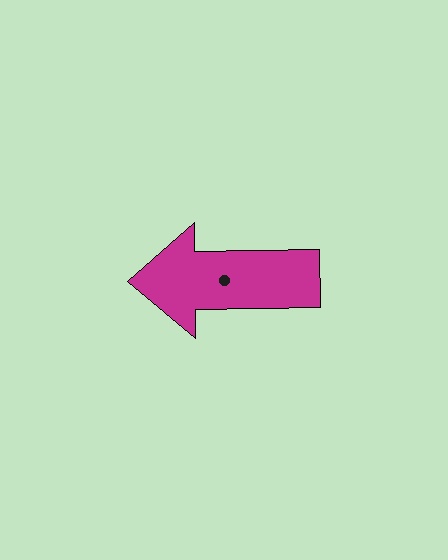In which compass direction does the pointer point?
West.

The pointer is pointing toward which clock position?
Roughly 9 o'clock.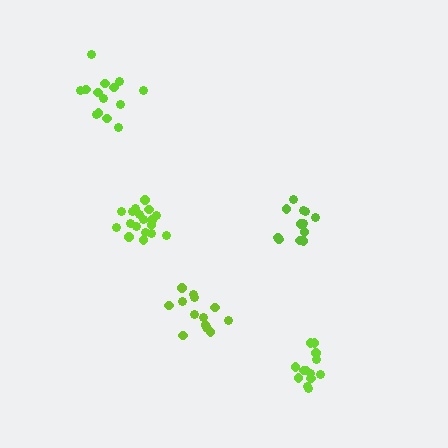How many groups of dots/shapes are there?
There are 5 groups.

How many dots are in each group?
Group 1: 12 dots, Group 2: 14 dots, Group 3: 13 dots, Group 4: 14 dots, Group 5: 18 dots (71 total).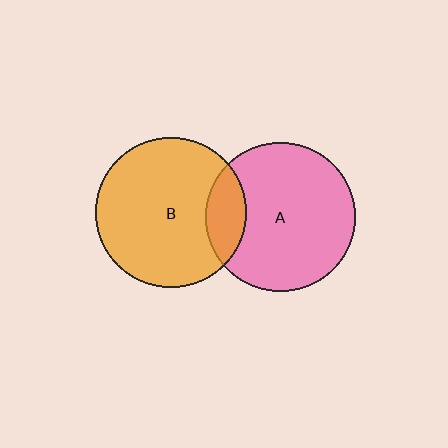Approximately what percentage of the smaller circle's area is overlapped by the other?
Approximately 15%.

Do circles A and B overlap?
Yes.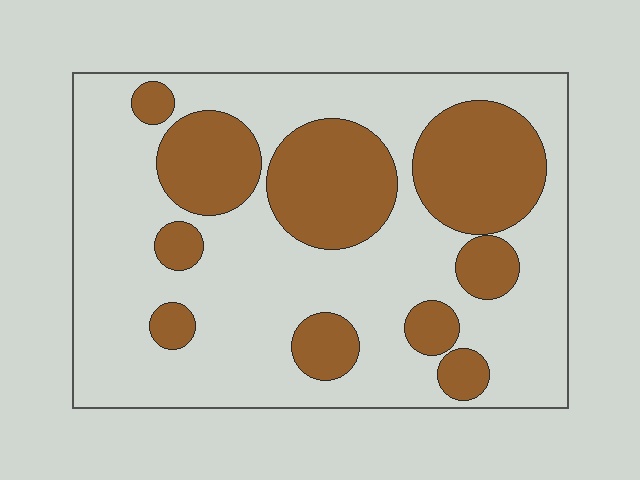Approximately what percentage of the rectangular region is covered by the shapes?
Approximately 30%.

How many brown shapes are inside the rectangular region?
10.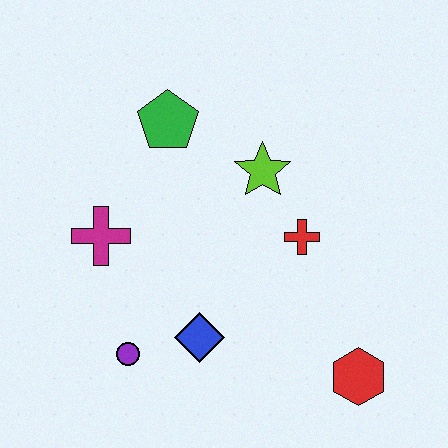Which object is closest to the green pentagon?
The lime star is closest to the green pentagon.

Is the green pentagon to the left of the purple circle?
No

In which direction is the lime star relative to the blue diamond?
The lime star is above the blue diamond.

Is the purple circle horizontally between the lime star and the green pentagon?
No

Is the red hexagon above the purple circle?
No